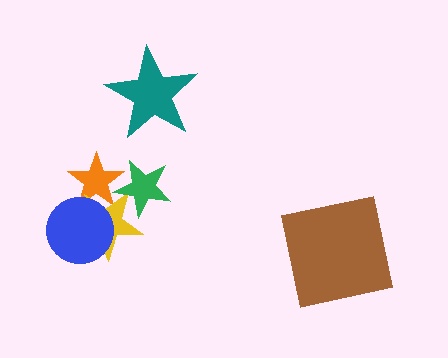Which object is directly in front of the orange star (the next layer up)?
The yellow star is directly in front of the orange star.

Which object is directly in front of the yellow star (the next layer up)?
The blue circle is directly in front of the yellow star.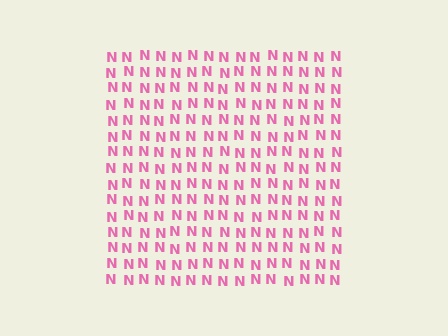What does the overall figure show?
The overall figure shows a square.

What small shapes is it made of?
It is made of small letter N's.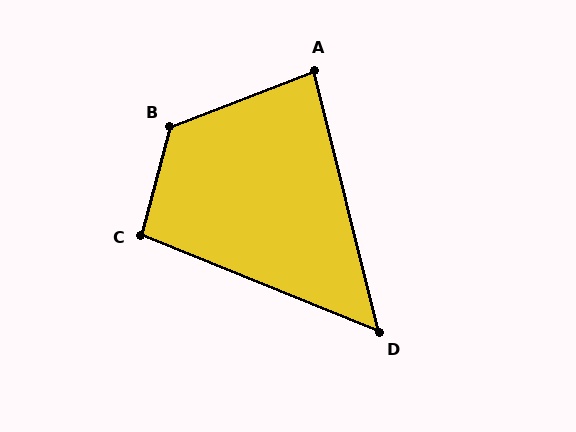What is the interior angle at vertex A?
Approximately 83 degrees (acute).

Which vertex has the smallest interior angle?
D, at approximately 54 degrees.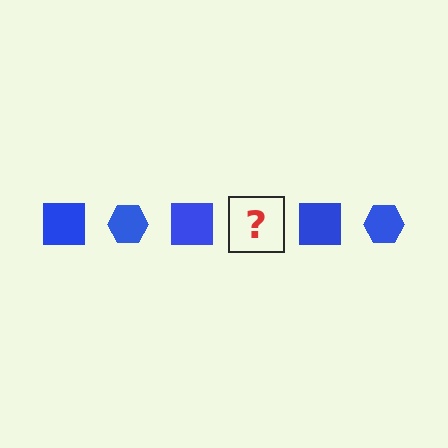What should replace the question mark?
The question mark should be replaced with a blue hexagon.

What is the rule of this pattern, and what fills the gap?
The rule is that the pattern cycles through square, hexagon shapes in blue. The gap should be filled with a blue hexagon.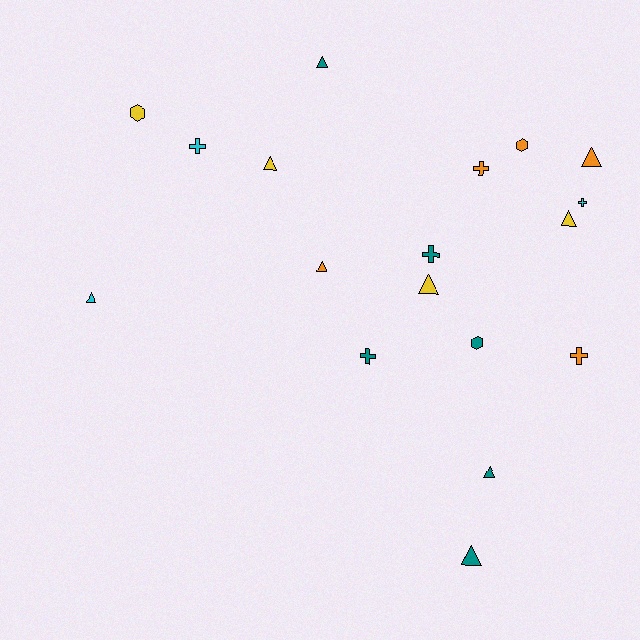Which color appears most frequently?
Teal, with 6 objects.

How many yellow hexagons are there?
There is 1 yellow hexagon.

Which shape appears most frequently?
Triangle, with 9 objects.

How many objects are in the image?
There are 18 objects.